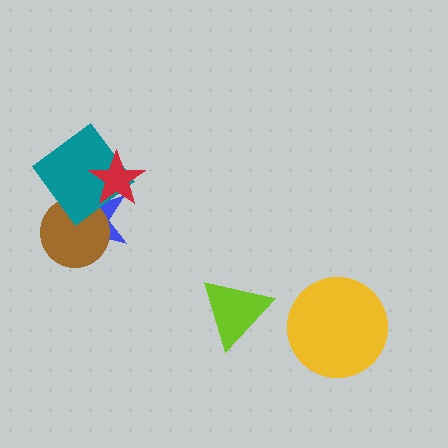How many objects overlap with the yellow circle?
0 objects overlap with the yellow circle.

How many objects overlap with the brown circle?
2 objects overlap with the brown circle.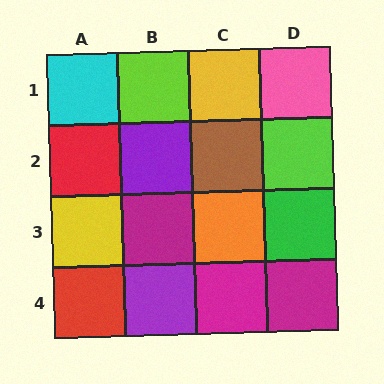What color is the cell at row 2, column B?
Purple.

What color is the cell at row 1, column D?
Pink.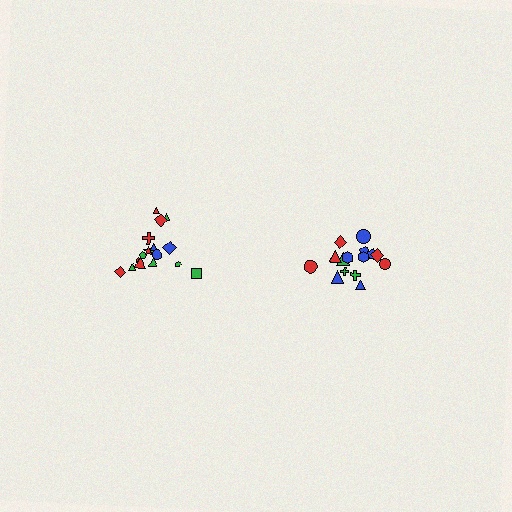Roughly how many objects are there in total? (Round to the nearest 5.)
Roughly 35 objects in total.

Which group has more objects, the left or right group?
The left group.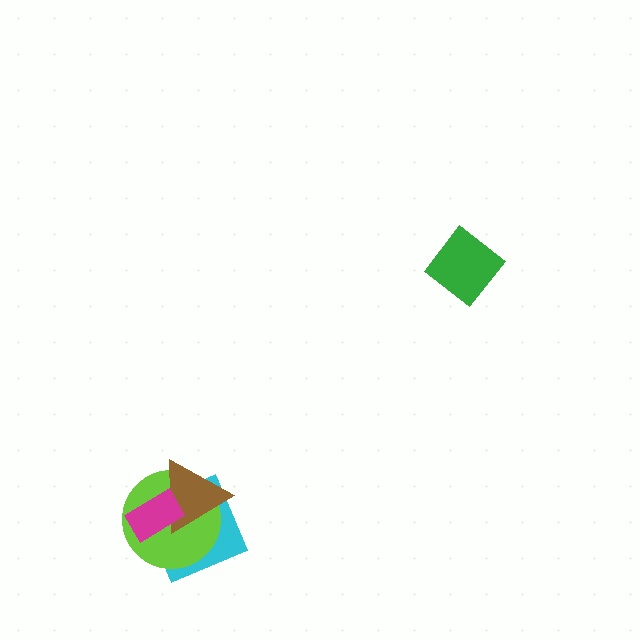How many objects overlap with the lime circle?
3 objects overlap with the lime circle.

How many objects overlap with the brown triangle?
3 objects overlap with the brown triangle.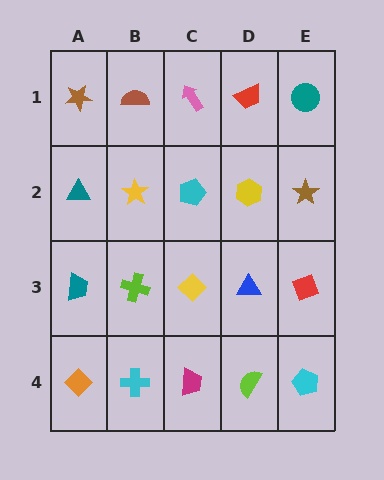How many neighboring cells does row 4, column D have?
3.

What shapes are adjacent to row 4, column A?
A teal trapezoid (row 3, column A), a cyan cross (row 4, column B).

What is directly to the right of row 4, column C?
A lime semicircle.